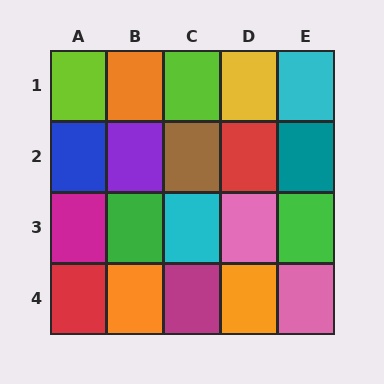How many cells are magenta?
2 cells are magenta.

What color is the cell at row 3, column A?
Magenta.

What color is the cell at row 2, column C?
Brown.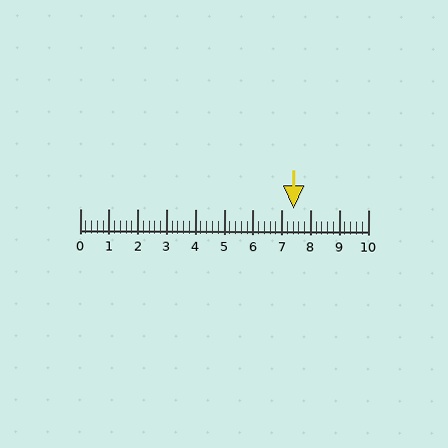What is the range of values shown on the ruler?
The ruler shows values from 0 to 10.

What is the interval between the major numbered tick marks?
The major tick marks are spaced 1 units apart.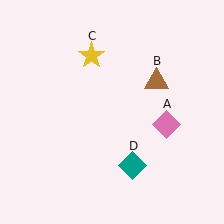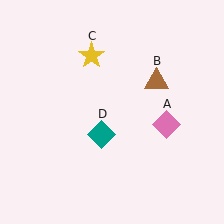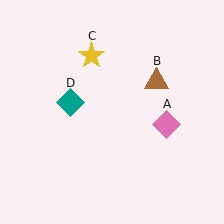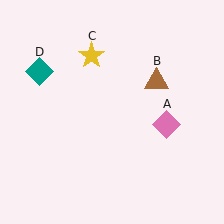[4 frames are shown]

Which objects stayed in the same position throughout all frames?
Pink diamond (object A) and brown triangle (object B) and yellow star (object C) remained stationary.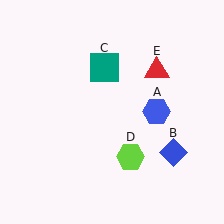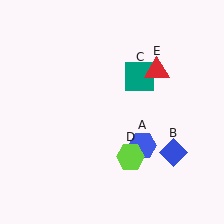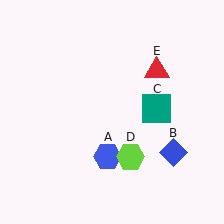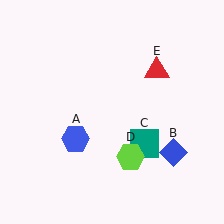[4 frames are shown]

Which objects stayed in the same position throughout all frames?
Blue diamond (object B) and lime hexagon (object D) and red triangle (object E) remained stationary.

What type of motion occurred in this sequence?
The blue hexagon (object A), teal square (object C) rotated clockwise around the center of the scene.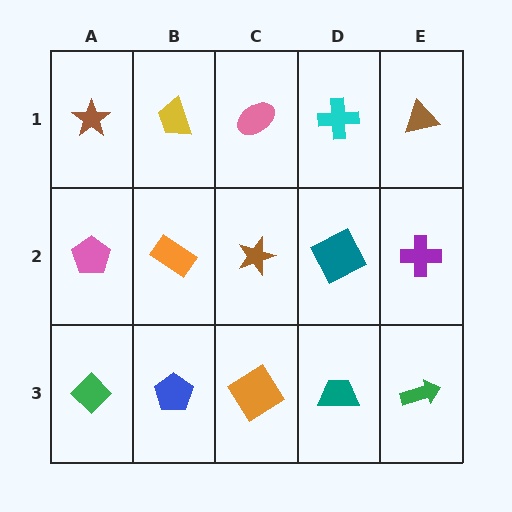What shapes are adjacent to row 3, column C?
A brown star (row 2, column C), a blue pentagon (row 3, column B), a teal trapezoid (row 3, column D).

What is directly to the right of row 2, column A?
An orange rectangle.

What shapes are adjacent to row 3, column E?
A purple cross (row 2, column E), a teal trapezoid (row 3, column D).